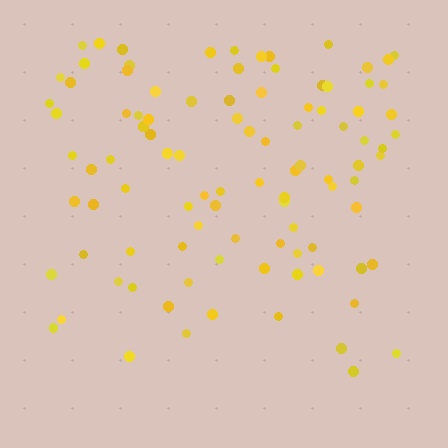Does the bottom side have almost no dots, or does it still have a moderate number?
Still a moderate number, just noticeably fewer than the top.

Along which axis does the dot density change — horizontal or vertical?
Vertical.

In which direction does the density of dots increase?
From bottom to top, with the top side densest.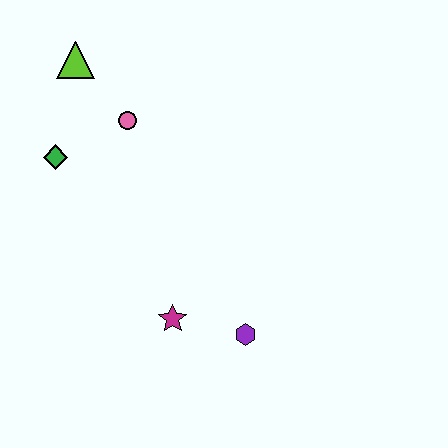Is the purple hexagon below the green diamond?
Yes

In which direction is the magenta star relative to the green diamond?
The magenta star is below the green diamond.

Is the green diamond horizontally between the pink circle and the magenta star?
No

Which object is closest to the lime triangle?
The pink circle is closest to the lime triangle.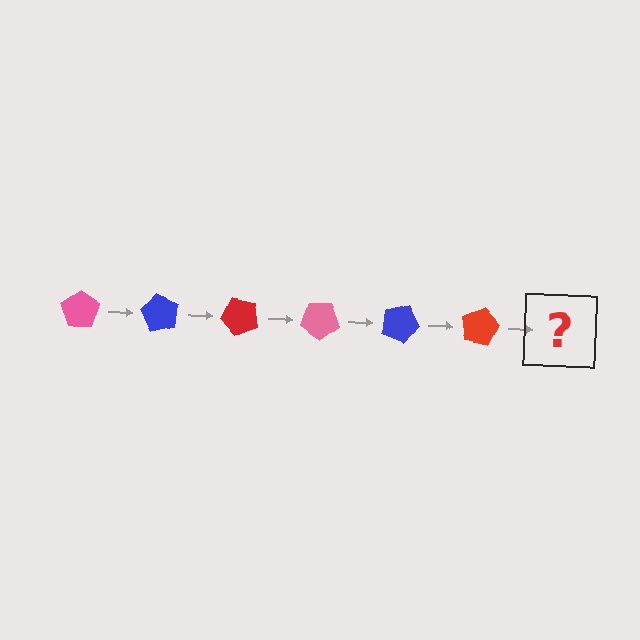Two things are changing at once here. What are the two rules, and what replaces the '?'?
The two rules are that it rotates 60 degrees each step and the color cycles through pink, blue, and red. The '?' should be a pink pentagon, rotated 360 degrees from the start.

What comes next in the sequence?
The next element should be a pink pentagon, rotated 360 degrees from the start.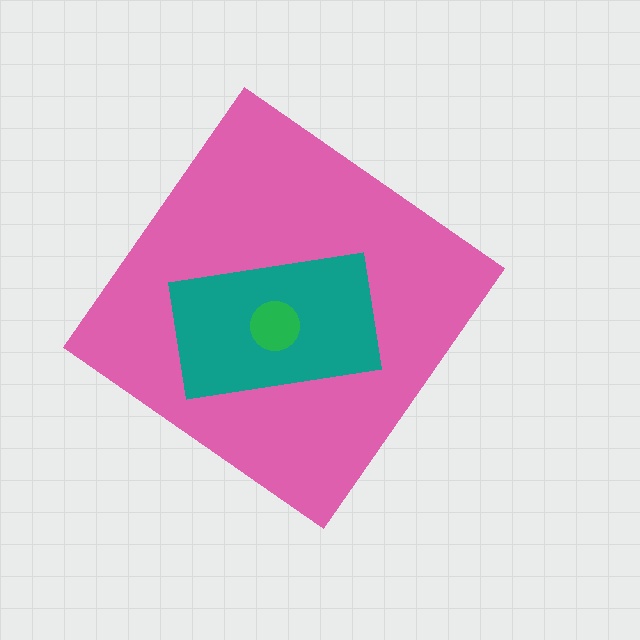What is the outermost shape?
The pink diamond.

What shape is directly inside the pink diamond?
The teal rectangle.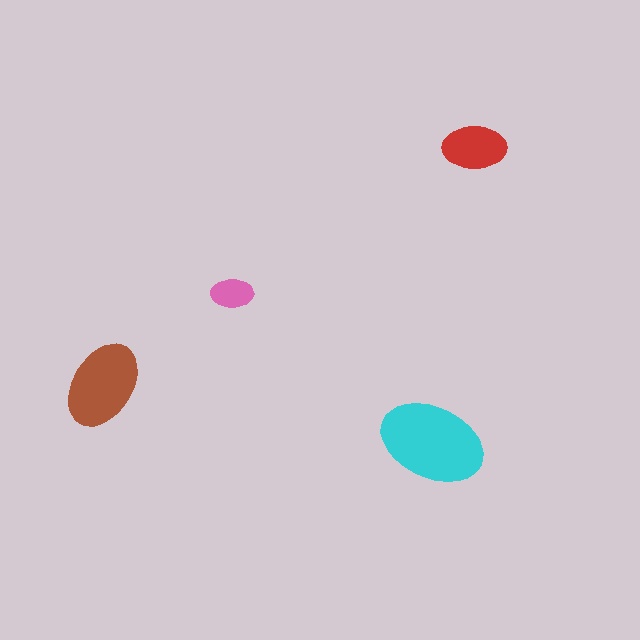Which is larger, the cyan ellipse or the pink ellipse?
The cyan one.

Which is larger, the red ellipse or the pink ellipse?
The red one.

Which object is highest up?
The red ellipse is topmost.